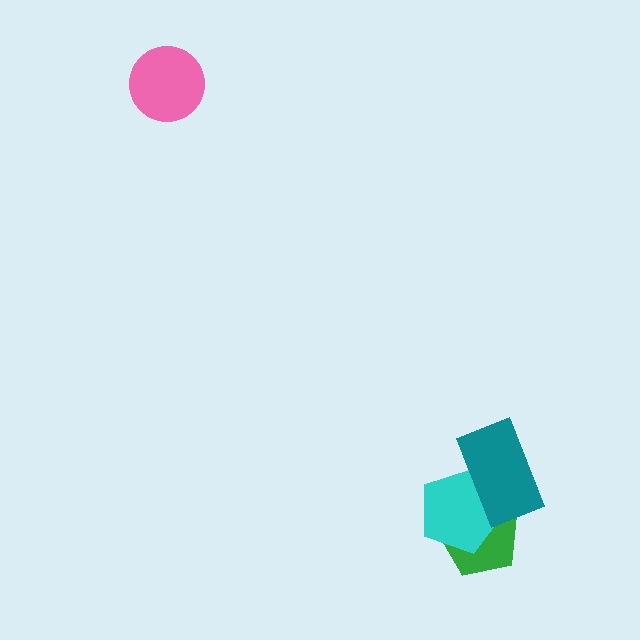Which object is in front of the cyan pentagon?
The teal rectangle is in front of the cyan pentagon.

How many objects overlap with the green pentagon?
2 objects overlap with the green pentagon.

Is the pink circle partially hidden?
No, no other shape covers it.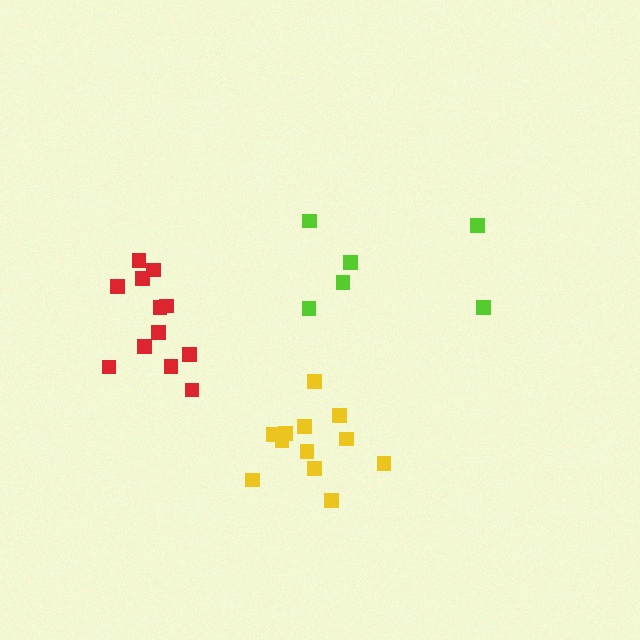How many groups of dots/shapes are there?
There are 3 groups.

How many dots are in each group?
Group 1: 6 dots, Group 2: 12 dots, Group 3: 12 dots (30 total).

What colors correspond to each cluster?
The clusters are colored: lime, yellow, red.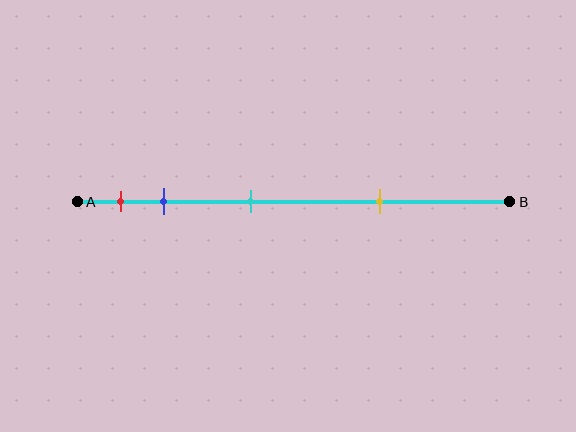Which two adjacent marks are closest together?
The red and blue marks are the closest adjacent pair.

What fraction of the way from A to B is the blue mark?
The blue mark is approximately 20% (0.2) of the way from A to B.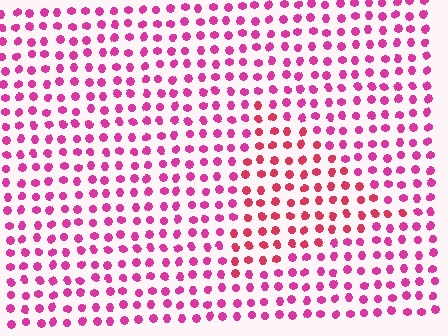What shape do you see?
I see a triangle.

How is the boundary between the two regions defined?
The boundary is defined purely by a slight shift in hue (about 26 degrees). Spacing, size, and orientation are identical on both sides.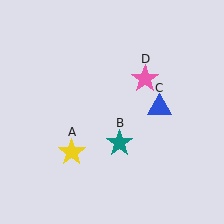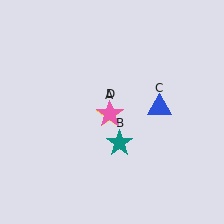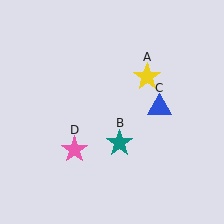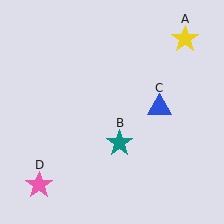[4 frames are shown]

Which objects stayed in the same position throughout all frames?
Teal star (object B) and blue triangle (object C) remained stationary.